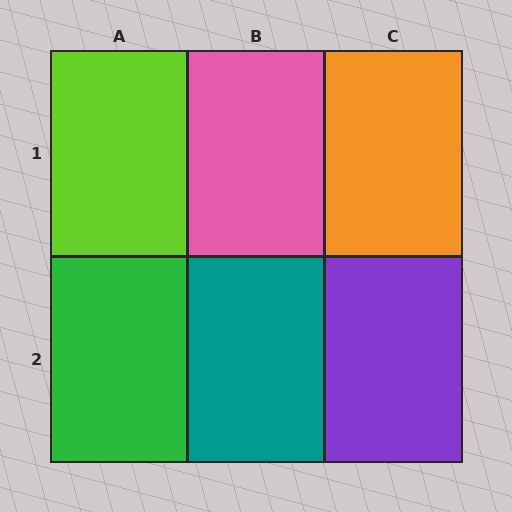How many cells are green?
1 cell is green.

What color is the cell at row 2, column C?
Purple.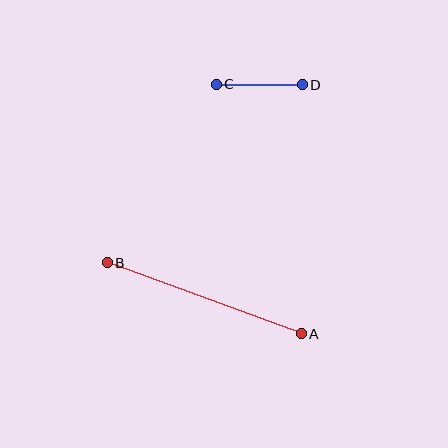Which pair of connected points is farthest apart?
Points A and B are farthest apart.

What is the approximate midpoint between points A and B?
The midpoint is at approximately (204, 298) pixels.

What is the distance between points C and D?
The distance is approximately 86 pixels.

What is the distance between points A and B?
The distance is approximately 207 pixels.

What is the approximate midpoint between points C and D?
The midpoint is at approximately (259, 84) pixels.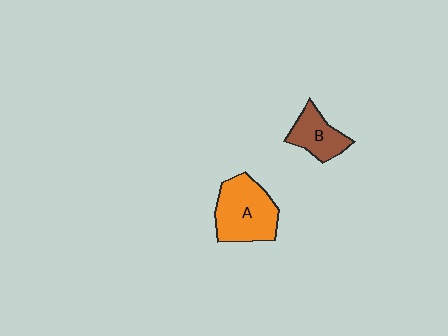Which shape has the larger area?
Shape A (orange).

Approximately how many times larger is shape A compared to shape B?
Approximately 1.7 times.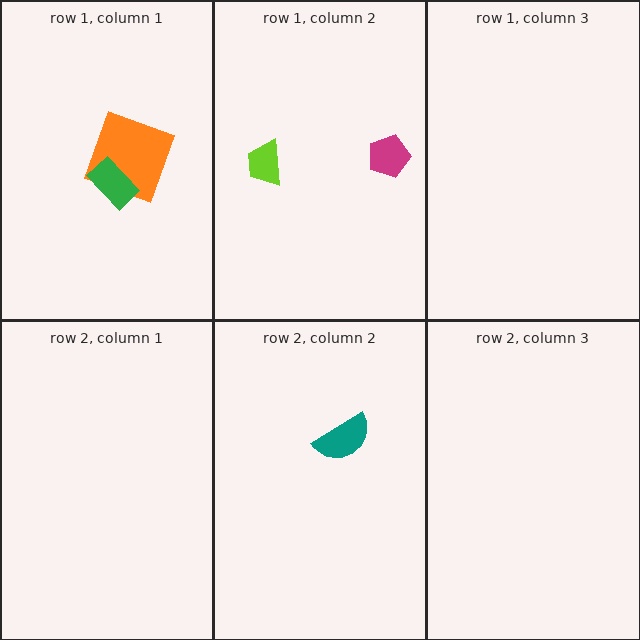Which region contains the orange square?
The row 1, column 1 region.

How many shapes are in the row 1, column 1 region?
2.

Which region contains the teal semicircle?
The row 2, column 2 region.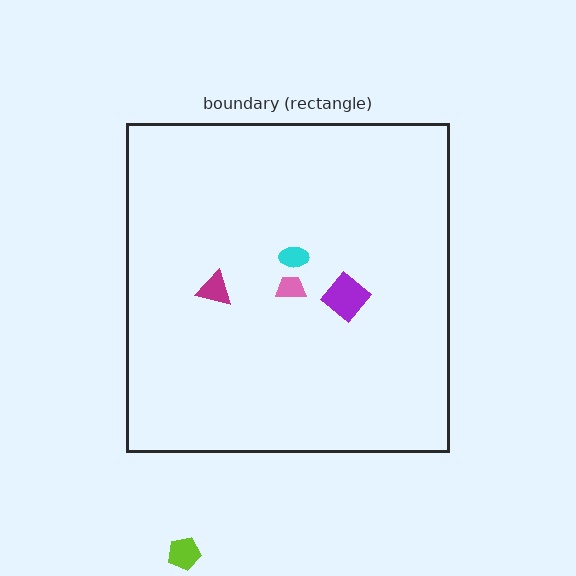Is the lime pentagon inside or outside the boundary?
Outside.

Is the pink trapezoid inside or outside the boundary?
Inside.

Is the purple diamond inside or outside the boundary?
Inside.